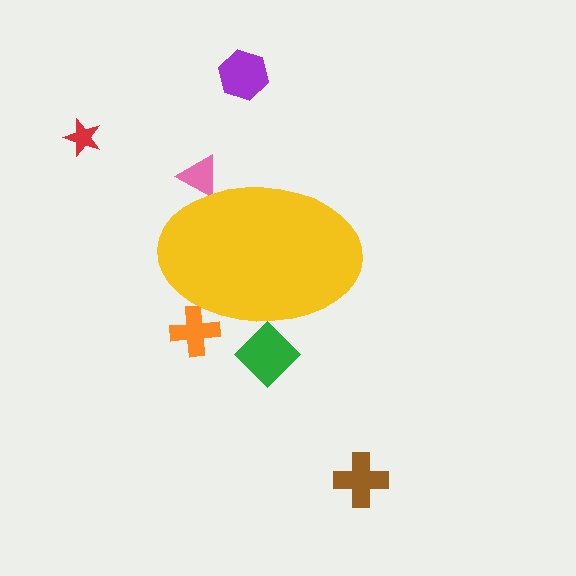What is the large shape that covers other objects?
A yellow ellipse.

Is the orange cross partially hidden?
Yes, the orange cross is partially hidden behind the yellow ellipse.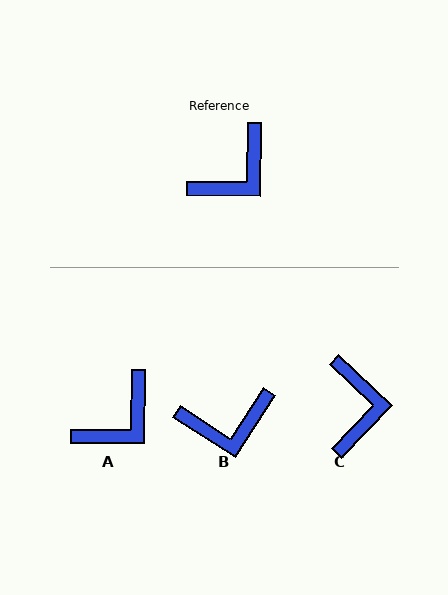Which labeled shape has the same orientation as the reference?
A.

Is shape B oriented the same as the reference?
No, it is off by about 32 degrees.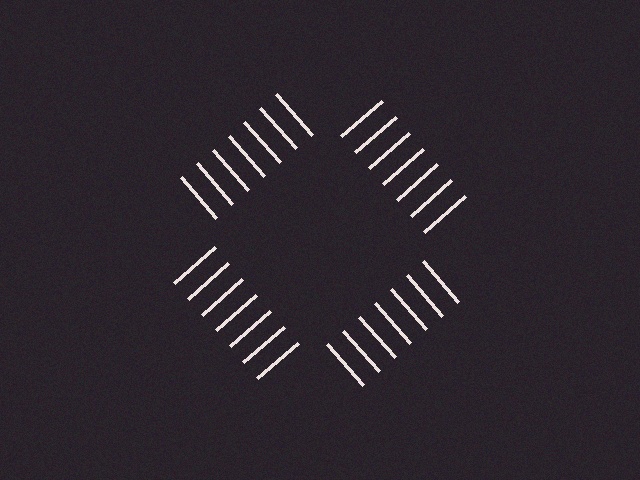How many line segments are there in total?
28 — 7 along each of the 4 edges.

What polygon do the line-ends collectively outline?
An illusory square — the line segments terminate on its edges but no continuous stroke is drawn.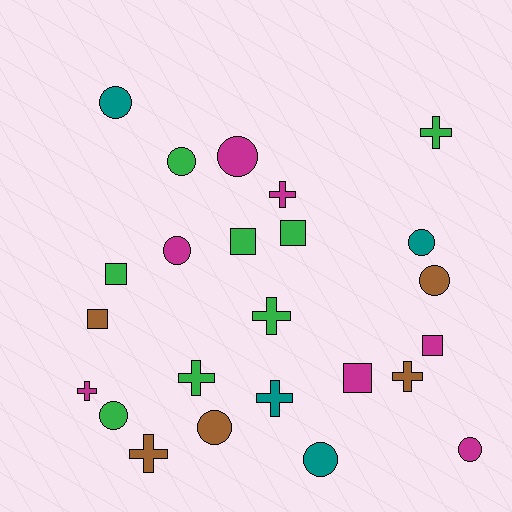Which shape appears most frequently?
Circle, with 10 objects.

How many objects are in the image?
There are 24 objects.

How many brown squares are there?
There is 1 brown square.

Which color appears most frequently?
Green, with 8 objects.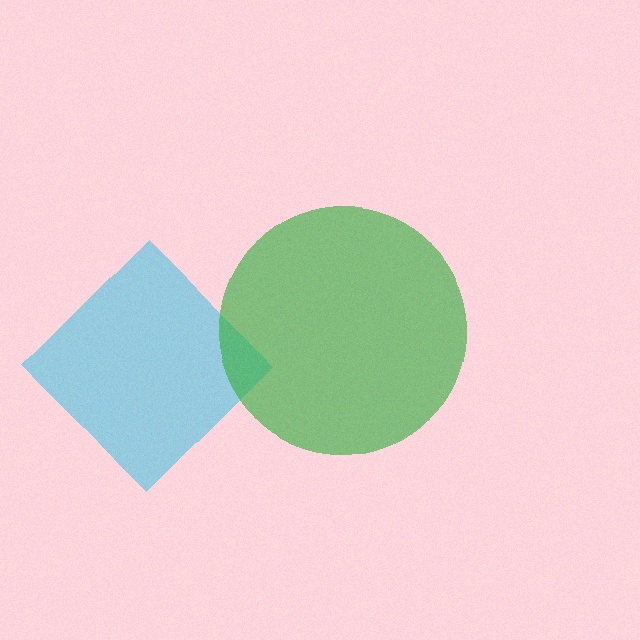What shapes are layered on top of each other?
The layered shapes are: a cyan diamond, a green circle.